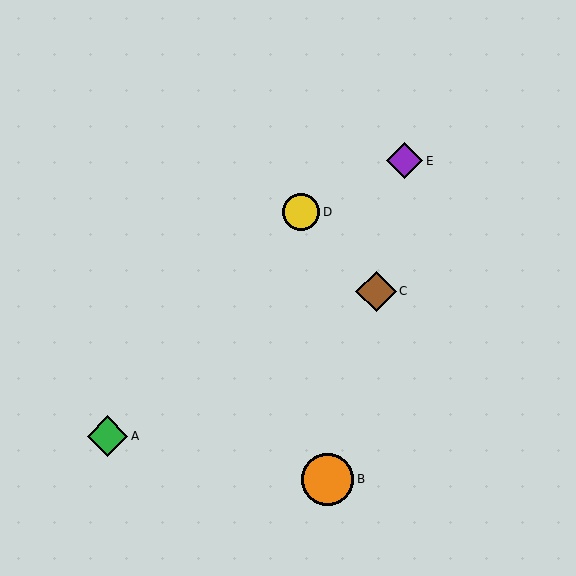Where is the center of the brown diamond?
The center of the brown diamond is at (376, 291).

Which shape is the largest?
The orange circle (labeled B) is the largest.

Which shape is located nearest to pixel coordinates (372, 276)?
The brown diamond (labeled C) at (376, 291) is nearest to that location.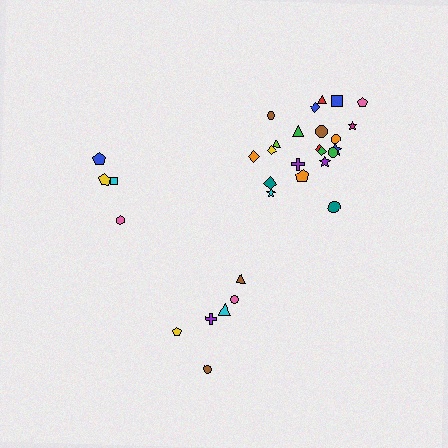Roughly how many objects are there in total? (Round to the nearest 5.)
Roughly 30 objects in total.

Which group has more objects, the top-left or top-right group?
The top-right group.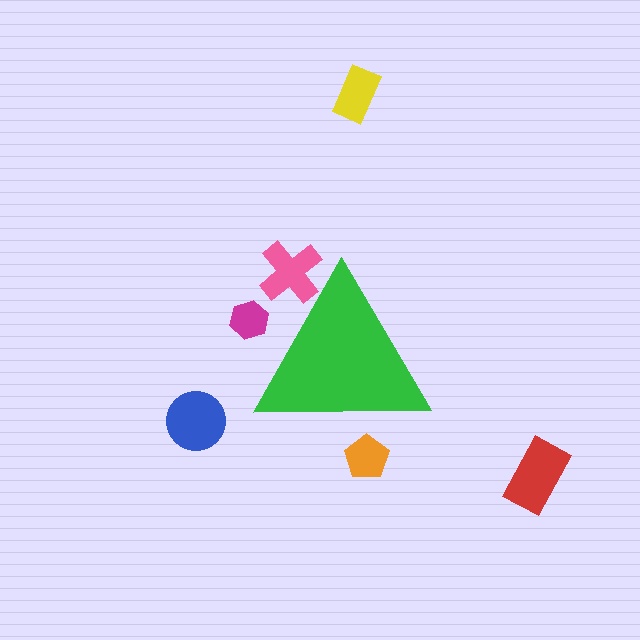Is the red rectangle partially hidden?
No, the red rectangle is fully visible.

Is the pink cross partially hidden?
Yes, the pink cross is partially hidden behind the green triangle.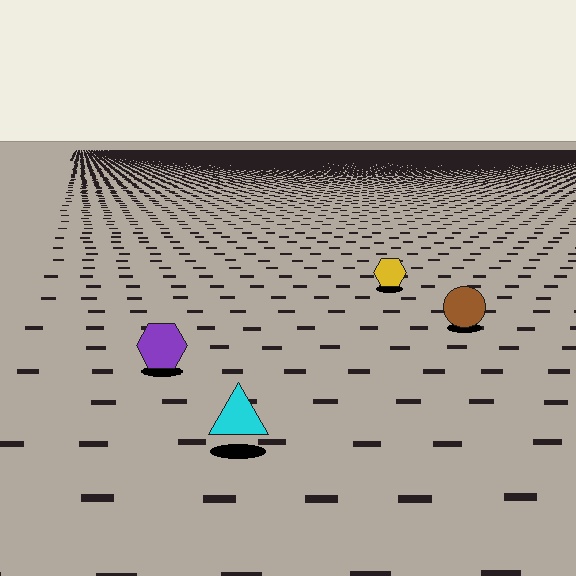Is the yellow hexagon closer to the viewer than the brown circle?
No. The brown circle is closer — you can tell from the texture gradient: the ground texture is coarser near it.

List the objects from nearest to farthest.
From nearest to farthest: the cyan triangle, the purple hexagon, the brown circle, the yellow hexagon.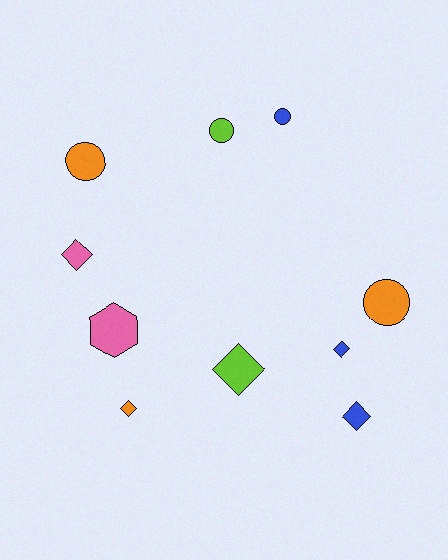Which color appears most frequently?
Blue, with 3 objects.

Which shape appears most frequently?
Diamond, with 5 objects.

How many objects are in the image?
There are 10 objects.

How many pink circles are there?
There are no pink circles.